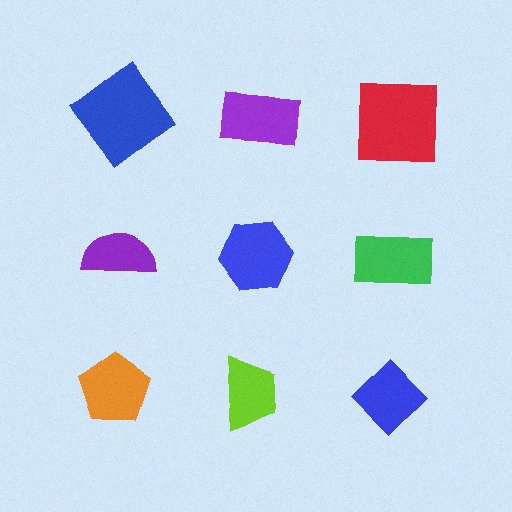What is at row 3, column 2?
A lime trapezoid.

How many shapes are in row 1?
3 shapes.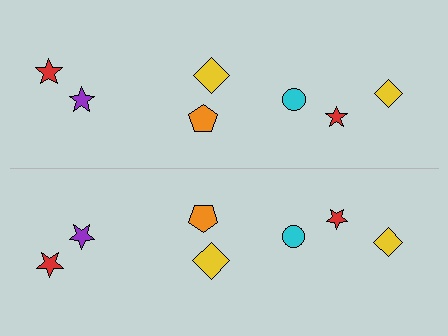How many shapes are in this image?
There are 14 shapes in this image.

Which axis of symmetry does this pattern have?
The pattern has a horizontal axis of symmetry running through the center of the image.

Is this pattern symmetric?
Yes, this pattern has bilateral (reflection) symmetry.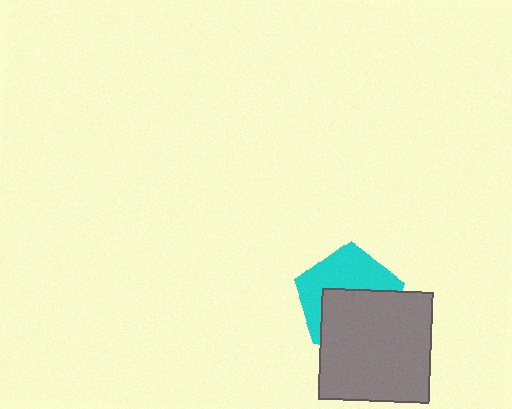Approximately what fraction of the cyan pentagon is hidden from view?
Roughly 50% of the cyan pentagon is hidden behind the gray square.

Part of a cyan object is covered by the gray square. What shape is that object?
It is a pentagon.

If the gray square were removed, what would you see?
You would see the complete cyan pentagon.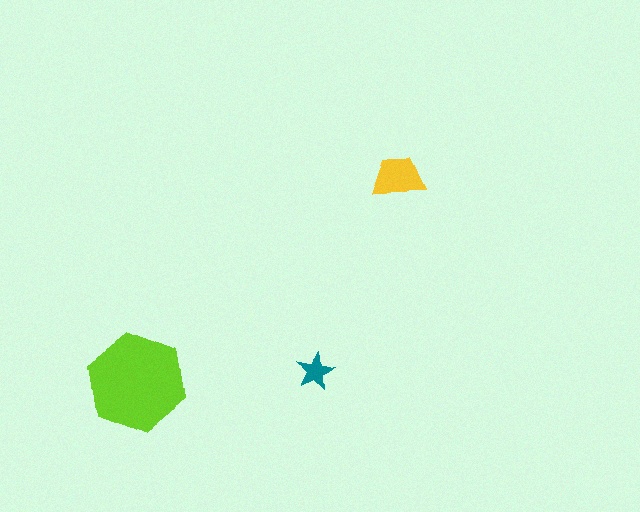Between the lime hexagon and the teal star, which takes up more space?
The lime hexagon.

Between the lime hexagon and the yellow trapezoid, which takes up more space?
The lime hexagon.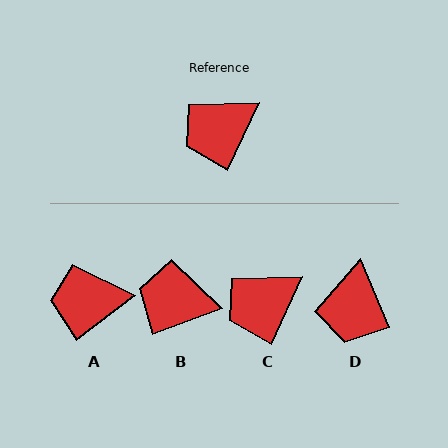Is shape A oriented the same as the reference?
No, it is off by about 28 degrees.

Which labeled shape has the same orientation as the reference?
C.